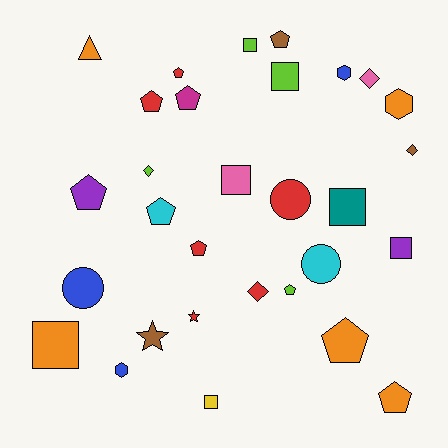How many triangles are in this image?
There is 1 triangle.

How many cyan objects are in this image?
There are 2 cyan objects.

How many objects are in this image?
There are 30 objects.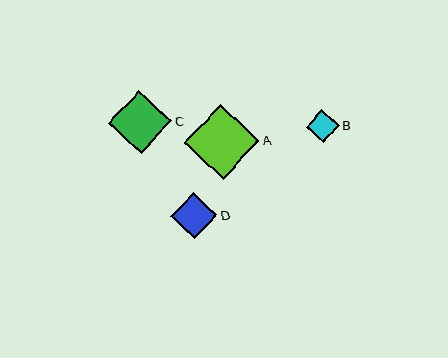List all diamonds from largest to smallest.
From largest to smallest: A, C, D, B.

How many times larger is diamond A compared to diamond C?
Diamond A is approximately 1.2 times the size of diamond C.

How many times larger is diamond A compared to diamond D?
Diamond A is approximately 1.6 times the size of diamond D.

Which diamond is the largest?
Diamond A is the largest with a size of approximately 75 pixels.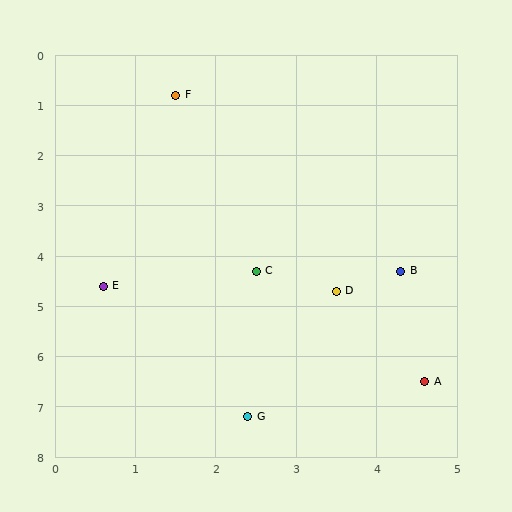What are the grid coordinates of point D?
Point D is at approximately (3.5, 4.7).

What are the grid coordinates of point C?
Point C is at approximately (2.5, 4.3).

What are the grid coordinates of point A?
Point A is at approximately (4.6, 6.5).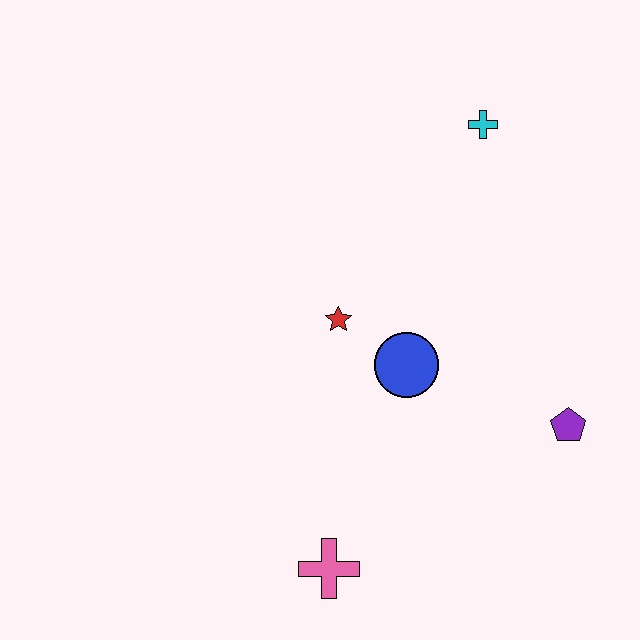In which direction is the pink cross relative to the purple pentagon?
The pink cross is to the left of the purple pentagon.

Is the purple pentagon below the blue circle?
Yes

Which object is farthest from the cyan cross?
The pink cross is farthest from the cyan cross.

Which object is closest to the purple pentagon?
The blue circle is closest to the purple pentagon.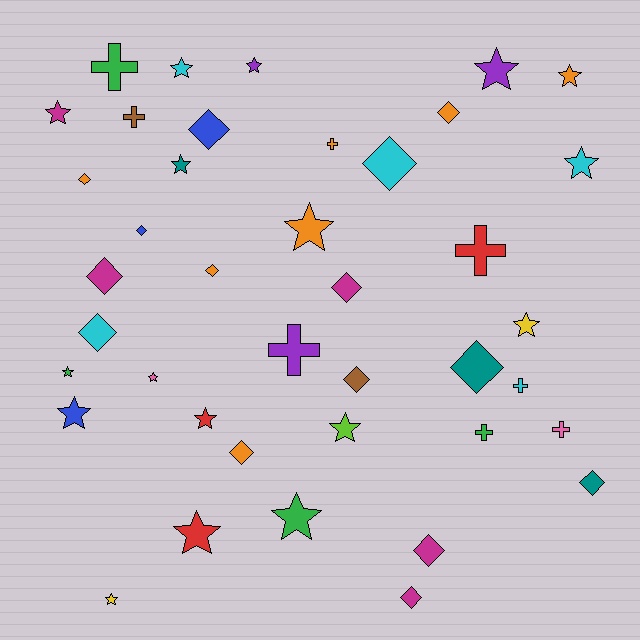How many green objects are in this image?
There are 4 green objects.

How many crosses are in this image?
There are 8 crosses.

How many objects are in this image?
There are 40 objects.